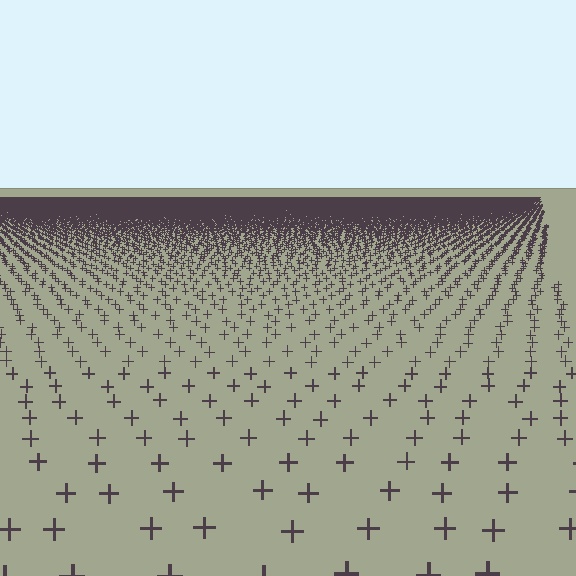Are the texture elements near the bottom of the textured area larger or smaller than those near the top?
Larger. Near the bottom, elements are closer to the viewer and appear at a bigger on-screen size.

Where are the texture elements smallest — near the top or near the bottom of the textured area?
Near the top.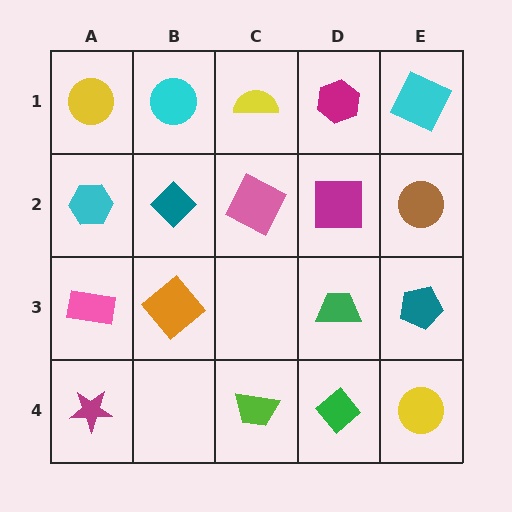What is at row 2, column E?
A brown circle.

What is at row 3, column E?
A teal pentagon.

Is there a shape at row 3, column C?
No, that cell is empty.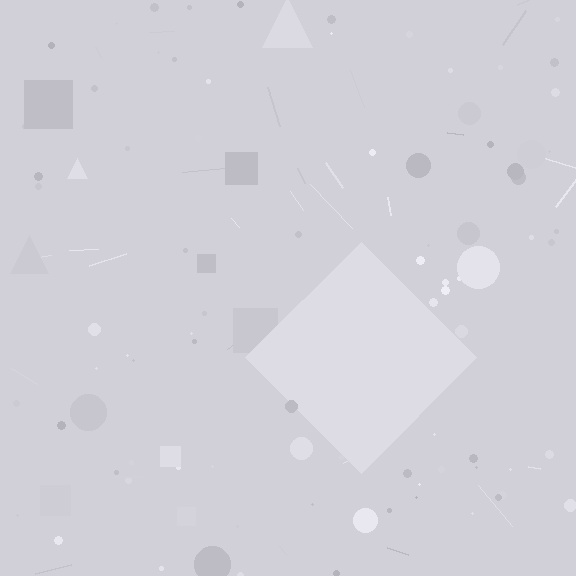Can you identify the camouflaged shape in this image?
The camouflaged shape is a diamond.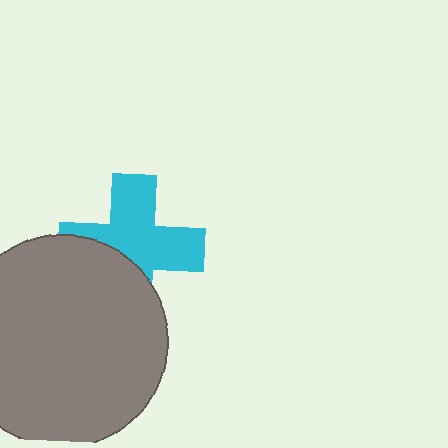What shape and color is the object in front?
The object in front is a gray circle.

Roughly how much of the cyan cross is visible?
About half of it is visible (roughly 62%).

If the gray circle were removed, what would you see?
You would see the complete cyan cross.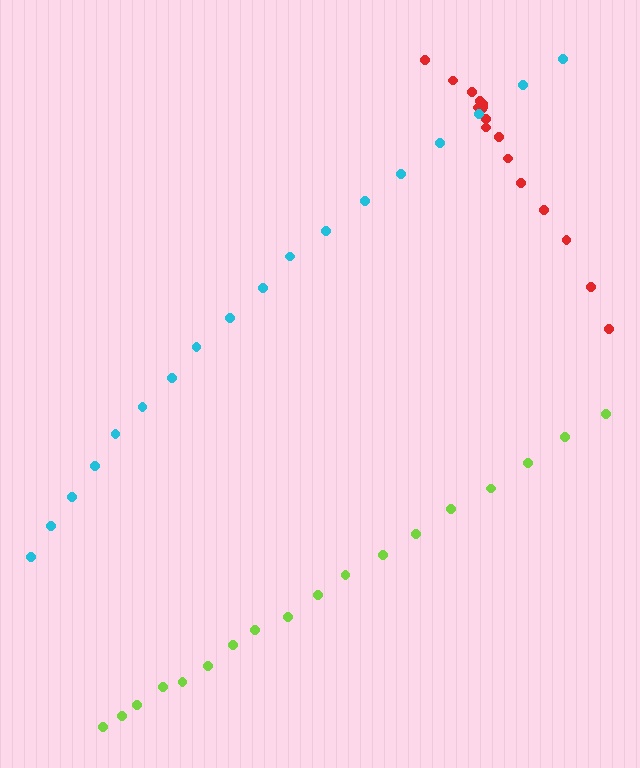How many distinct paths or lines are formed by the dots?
There are 3 distinct paths.